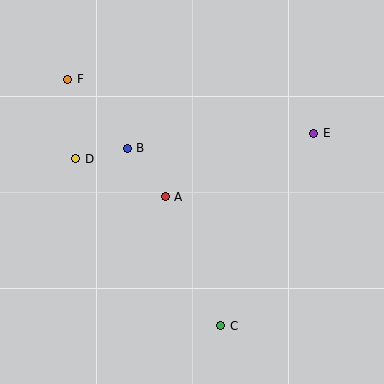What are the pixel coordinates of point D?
Point D is at (76, 159).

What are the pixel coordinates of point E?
Point E is at (314, 133).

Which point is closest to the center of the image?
Point A at (165, 197) is closest to the center.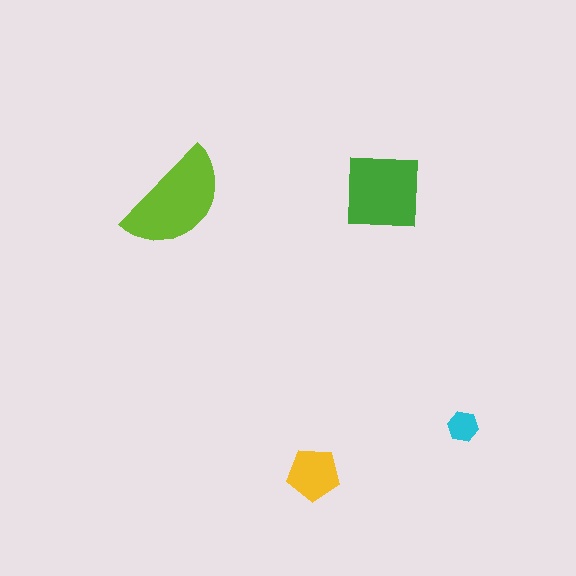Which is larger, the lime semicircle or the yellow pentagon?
The lime semicircle.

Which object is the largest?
The lime semicircle.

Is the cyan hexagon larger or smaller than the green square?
Smaller.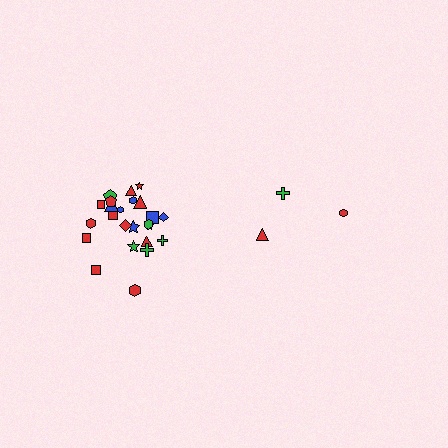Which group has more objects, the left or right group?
The left group.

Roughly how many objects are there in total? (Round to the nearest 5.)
Roughly 30 objects in total.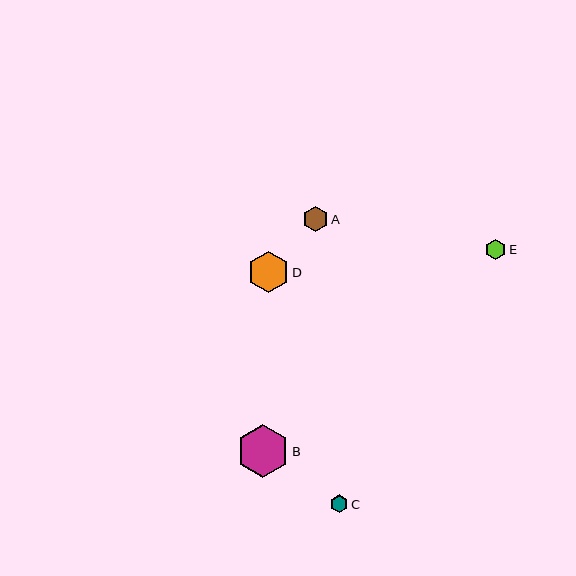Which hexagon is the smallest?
Hexagon C is the smallest with a size of approximately 18 pixels.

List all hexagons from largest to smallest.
From largest to smallest: B, D, A, E, C.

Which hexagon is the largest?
Hexagon B is the largest with a size of approximately 53 pixels.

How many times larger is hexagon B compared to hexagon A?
Hexagon B is approximately 2.1 times the size of hexagon A.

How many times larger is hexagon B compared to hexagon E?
Hexagon B is approximately 2.5 times the size of hexagon E.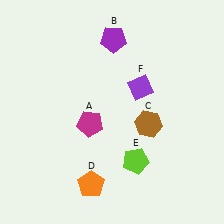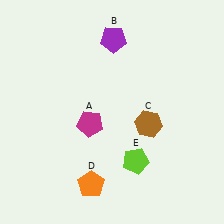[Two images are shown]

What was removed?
The purple diamond (F) was removed in Image 2.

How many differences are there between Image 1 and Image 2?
There is 1 difference between the two images.